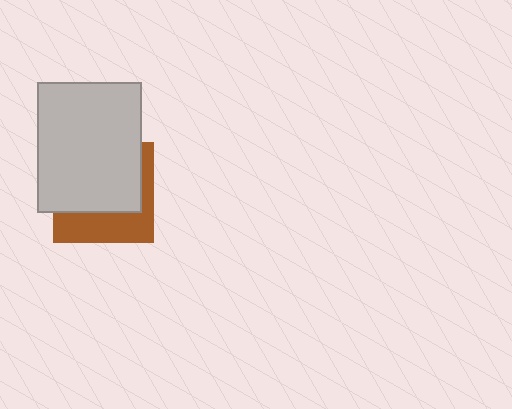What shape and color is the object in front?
The object in front is a light gray rectangle.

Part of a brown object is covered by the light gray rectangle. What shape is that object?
It is a square.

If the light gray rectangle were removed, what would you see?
You would see the complete brown square.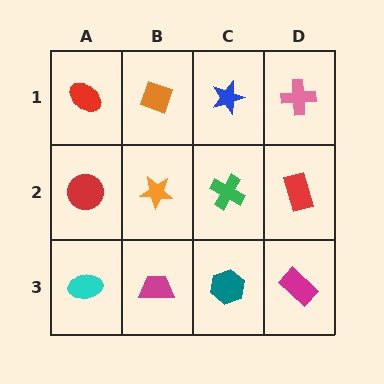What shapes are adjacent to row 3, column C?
A green cross (row 2, column C), a magenta trapezoid (row 3, column B), a magenta rectangle (row 3, column D).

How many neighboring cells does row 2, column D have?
3.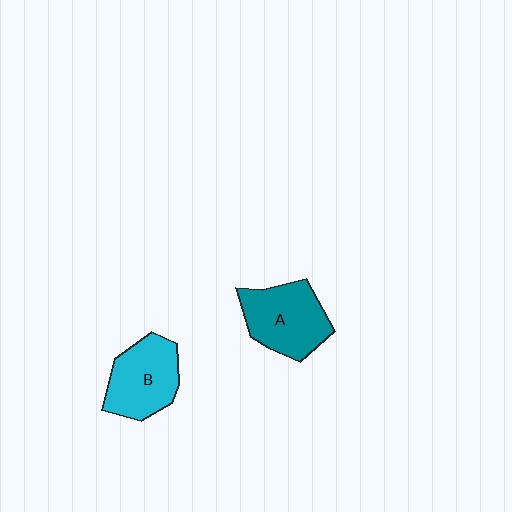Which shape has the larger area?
Shape A (teal).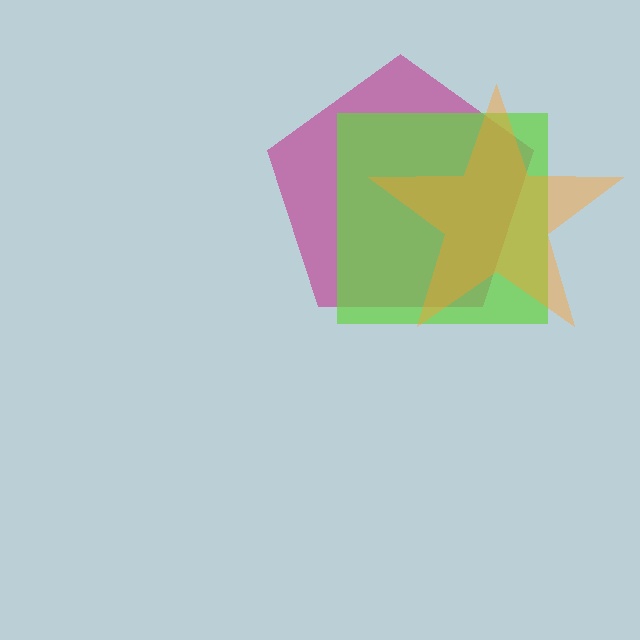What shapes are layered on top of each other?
The layered shapes are: a magenta pentagon, a lime square, an orange star.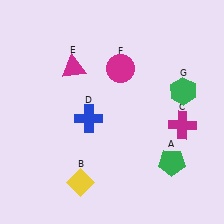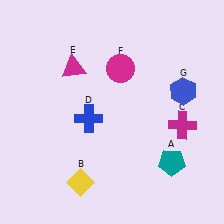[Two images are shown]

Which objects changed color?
A changed from green to teal. G changed from green to blue.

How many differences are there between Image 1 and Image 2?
There are 2 differences between the two images.